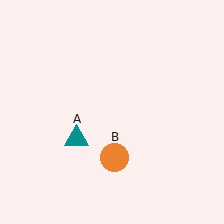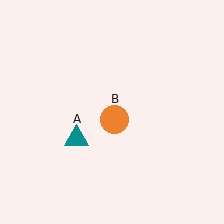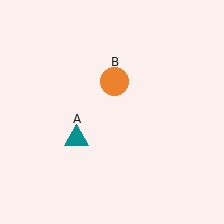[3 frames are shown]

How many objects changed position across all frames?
1 object changed position: orange circle (object B).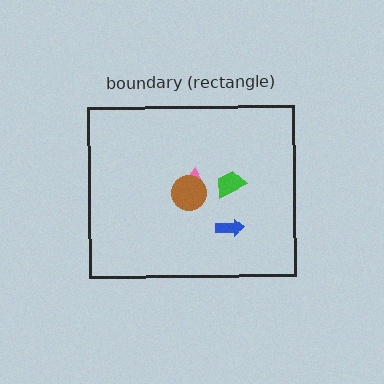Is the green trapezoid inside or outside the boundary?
Inside.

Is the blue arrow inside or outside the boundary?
Inside.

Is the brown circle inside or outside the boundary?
Inside.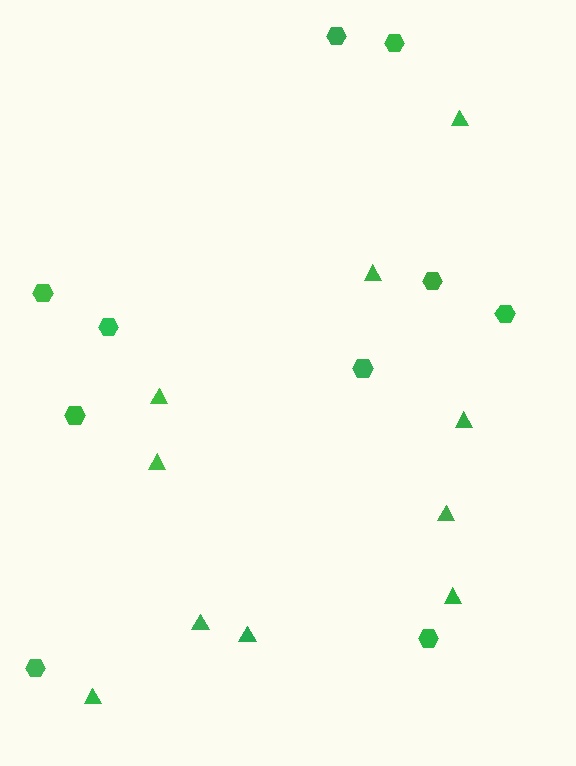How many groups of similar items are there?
There are 2 groups: one group of hexagons (10) and one group of triangles (10).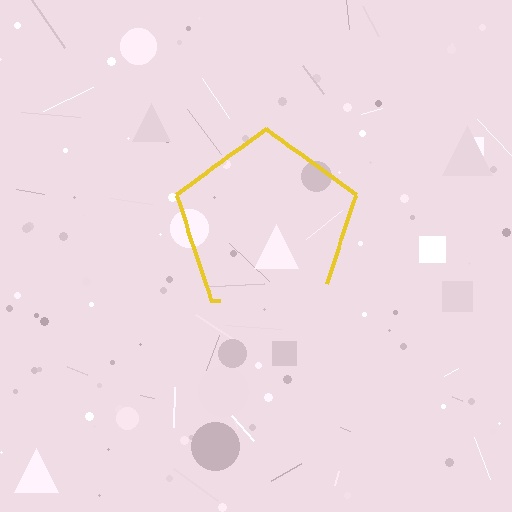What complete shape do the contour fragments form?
The contour fragments form a pentagon.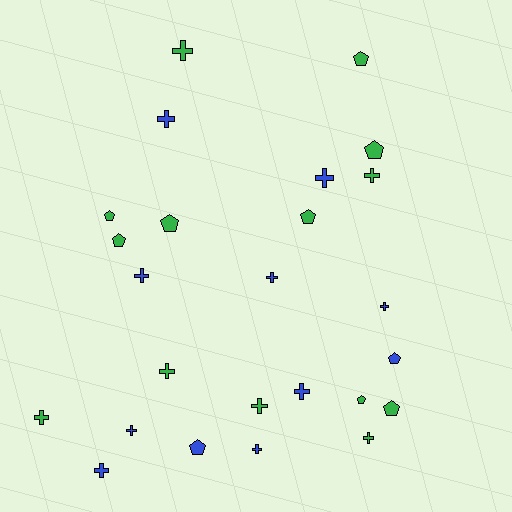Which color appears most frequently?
Green, with 14 objects.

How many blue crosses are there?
There are 9 blue crosses.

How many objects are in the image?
There are 25 objects.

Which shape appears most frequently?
Cross, with 15 objects.